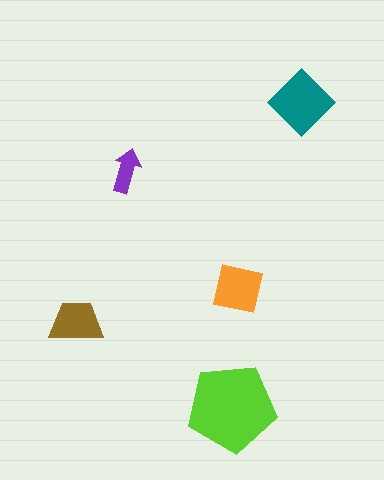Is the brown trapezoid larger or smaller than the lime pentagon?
Smaller.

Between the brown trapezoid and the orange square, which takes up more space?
The orange square.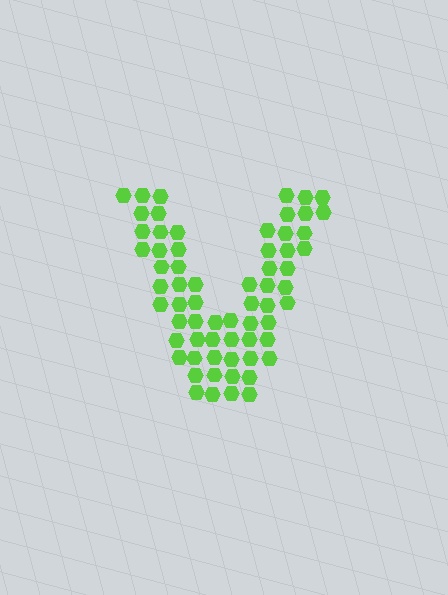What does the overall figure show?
The overall figure shows the letter V.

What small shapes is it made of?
It is made of small hexagons.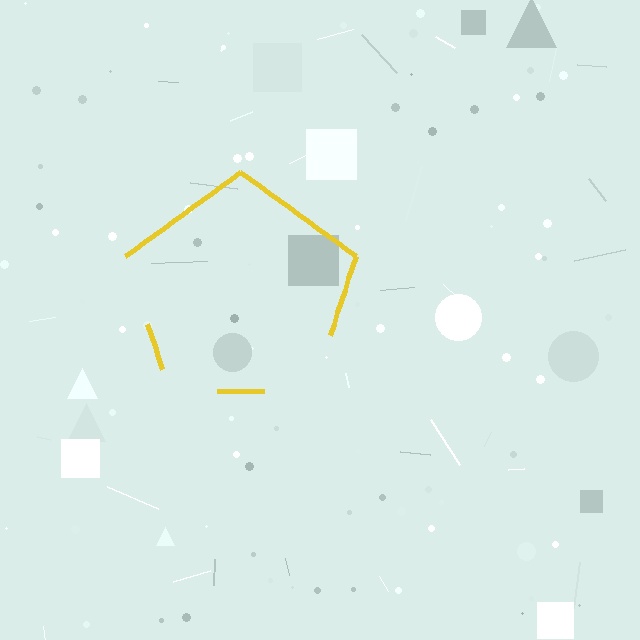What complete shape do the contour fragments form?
The contour fragments form a pentagon.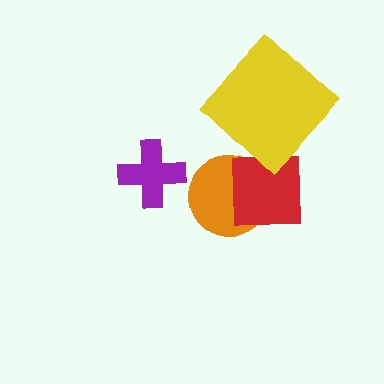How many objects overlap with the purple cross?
0 objects overlap with the purple cross.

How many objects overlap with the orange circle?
1 object overlaps with the orange circle.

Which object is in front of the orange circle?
The red square is in front of the orange circle.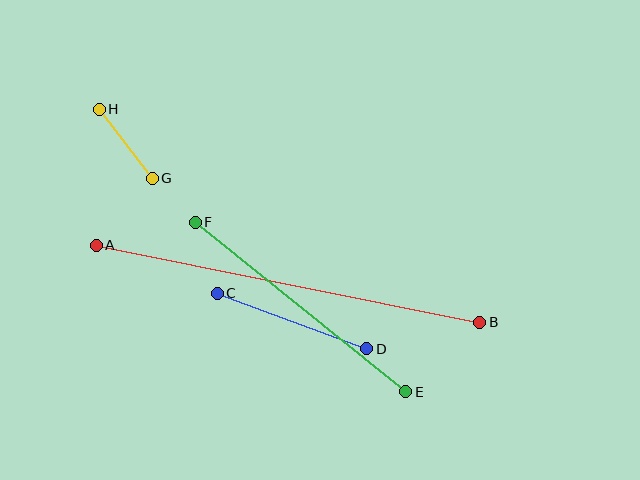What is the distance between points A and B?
The distance is approximately 391 pixels.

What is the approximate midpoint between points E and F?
The midpoint is at approximately (301, 307) pixels.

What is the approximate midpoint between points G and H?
The midpoint is at approximately (126, 144) pixels.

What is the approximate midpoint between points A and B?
The midpoint is at approximately (288, 284) pixels.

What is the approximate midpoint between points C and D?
The midpoint is at approximately (292, 321) pixels.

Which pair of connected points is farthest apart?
Points A and B are farthest apart.